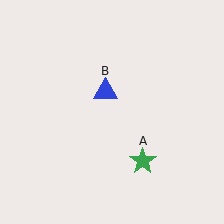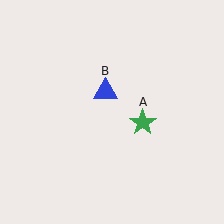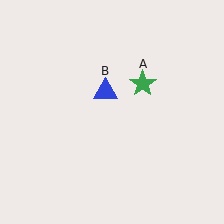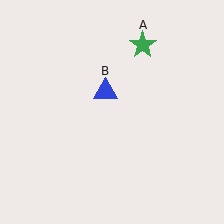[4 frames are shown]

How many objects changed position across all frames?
1 object changed position: green star (object A).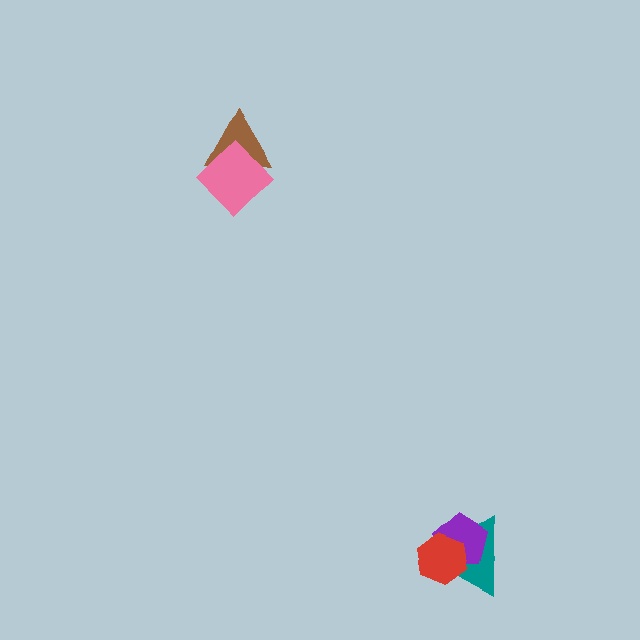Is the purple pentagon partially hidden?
Yes, it is partially covered by another shape.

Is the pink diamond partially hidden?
No, no other shape covers it.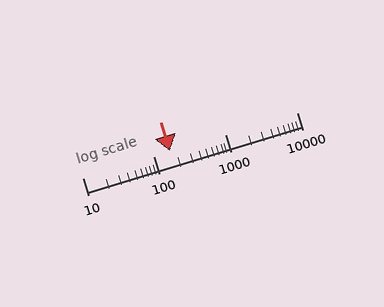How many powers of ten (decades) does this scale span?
The scale spans 3 decades, from 10 to 10000.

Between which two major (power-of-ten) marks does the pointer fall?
The pointer is between 100 and 1000.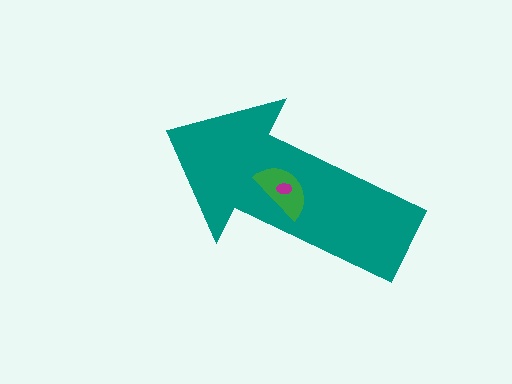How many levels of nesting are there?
3.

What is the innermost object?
The magenta ellipse.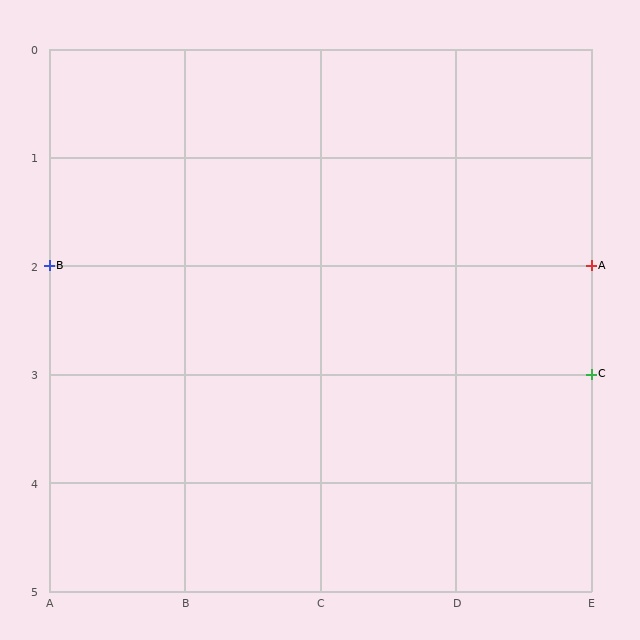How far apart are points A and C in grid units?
Points A and C are 1 row apart.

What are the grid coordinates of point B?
Point B is at grid coordinates (A, 2).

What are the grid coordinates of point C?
Point C is at grid coordinates (E, 3).